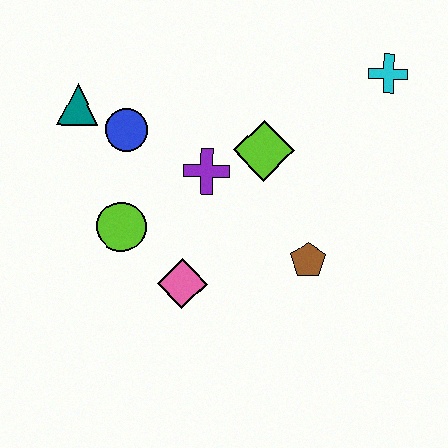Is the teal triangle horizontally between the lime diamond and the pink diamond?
No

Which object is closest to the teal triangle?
The blue circle is closest to the teal triangle.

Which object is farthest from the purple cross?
The cyan cross is farthest from the purple cross.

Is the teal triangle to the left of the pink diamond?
Yes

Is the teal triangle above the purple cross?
Yes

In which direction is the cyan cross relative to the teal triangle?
The cyan cross is to the right of the teal triangle.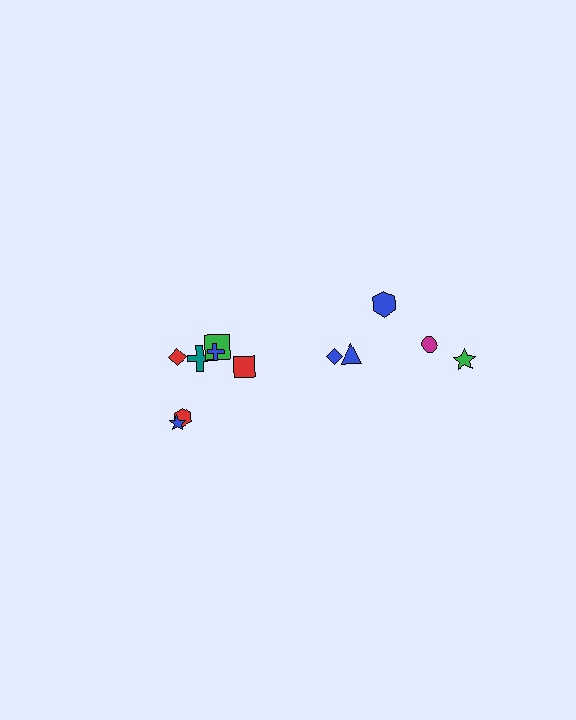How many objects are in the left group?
There are 7 objects.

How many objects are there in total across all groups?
There are 12 objects.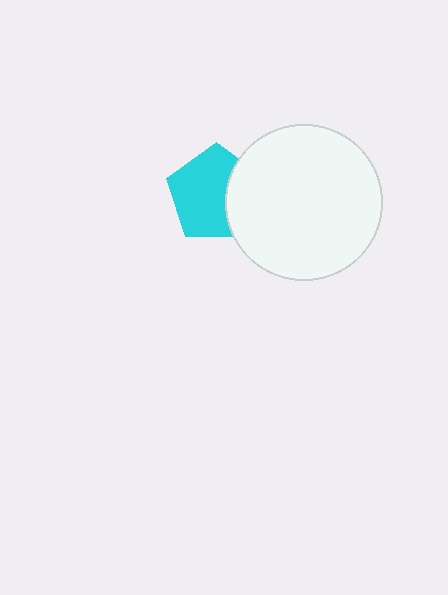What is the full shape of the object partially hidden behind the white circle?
The partially hidden object is a cyan pentagon.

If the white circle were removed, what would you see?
You would see the complete cyan pentagon.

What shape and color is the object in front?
The object in front is a white circle.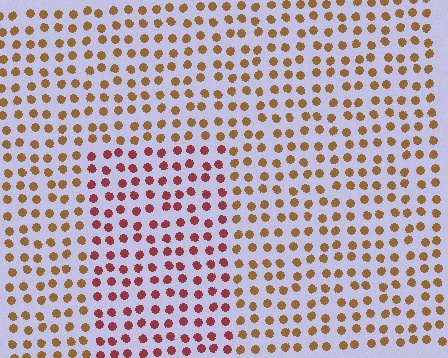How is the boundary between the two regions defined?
The boundary is defined purely by a slight shift in hue (about 38 degrees). Spacing, size, and orientation are identical on both sides.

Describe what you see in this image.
The image is filled with small brown elements in a uniform arrangement. A rectangle-shaped region is visible where the elements are tinted to a slightly different hue, forming a subtle color boundary.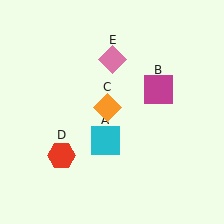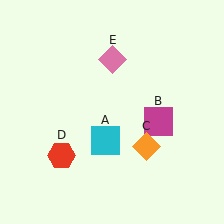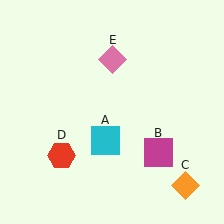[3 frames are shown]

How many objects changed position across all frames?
2 objects changed position: magenta square (object B), orange diamond (object C).